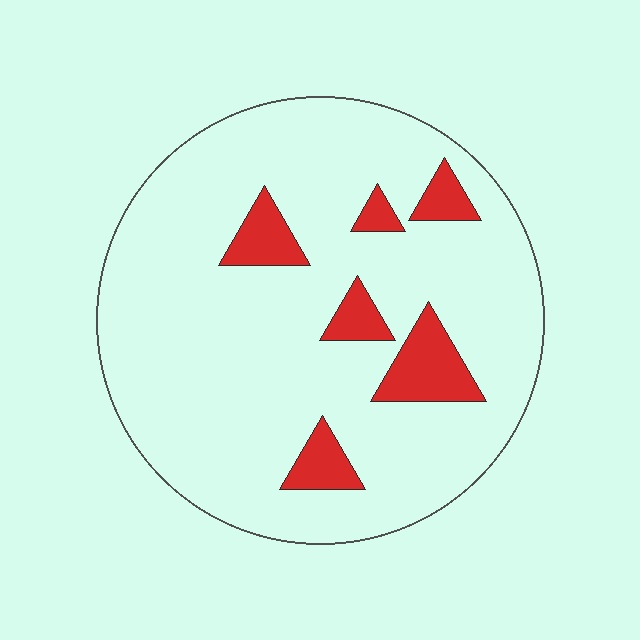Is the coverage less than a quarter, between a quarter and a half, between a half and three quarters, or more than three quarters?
Less than a quarter.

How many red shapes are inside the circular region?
6.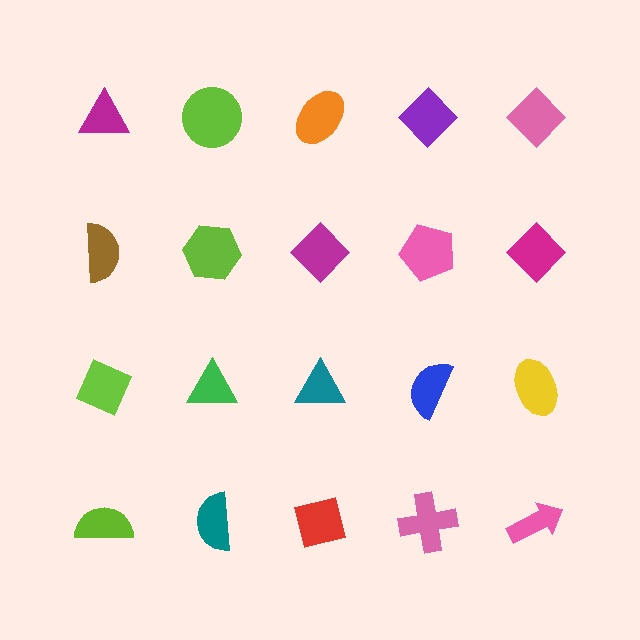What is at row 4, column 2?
A teal semicircle.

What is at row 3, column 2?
A green triangle.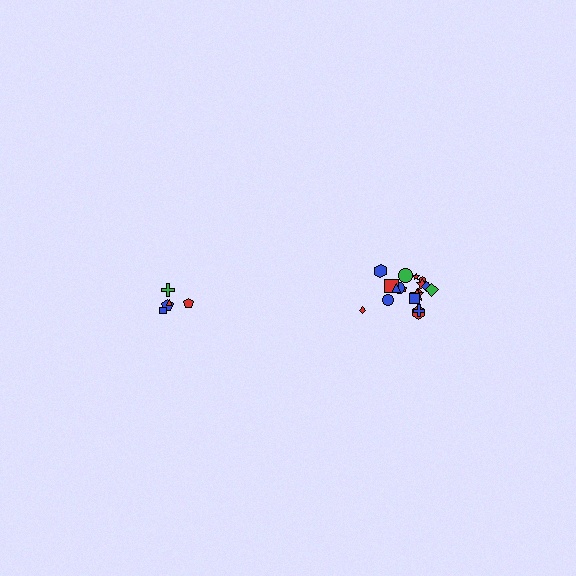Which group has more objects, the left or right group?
The right group.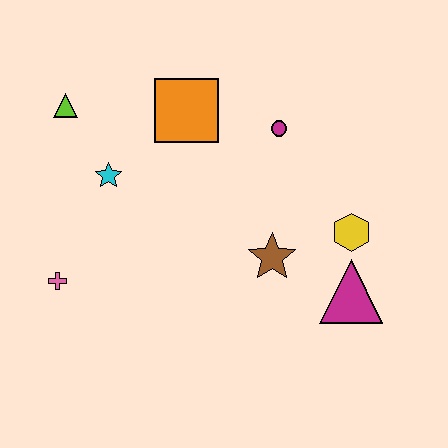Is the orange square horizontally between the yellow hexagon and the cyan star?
Yes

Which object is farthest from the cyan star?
The magenta triangle is farthest from the cyan star.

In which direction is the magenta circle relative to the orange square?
The magenta circle is to the right of the orange square.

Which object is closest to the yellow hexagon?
The magenta triangle is closest to the yellow hexagon.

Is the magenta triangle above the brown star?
No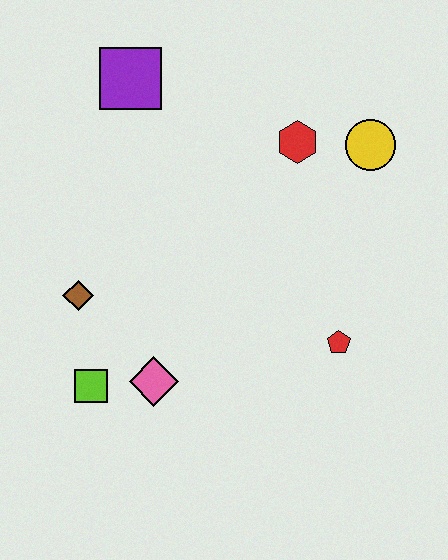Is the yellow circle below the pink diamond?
No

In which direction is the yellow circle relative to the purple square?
The yellow circle is to the right of the purple square.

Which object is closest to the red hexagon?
The yellow circle is closest to the red hexagon.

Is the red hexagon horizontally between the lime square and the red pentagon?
Yes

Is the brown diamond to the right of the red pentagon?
No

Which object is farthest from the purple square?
The red pentagon is farthest from the purple square.